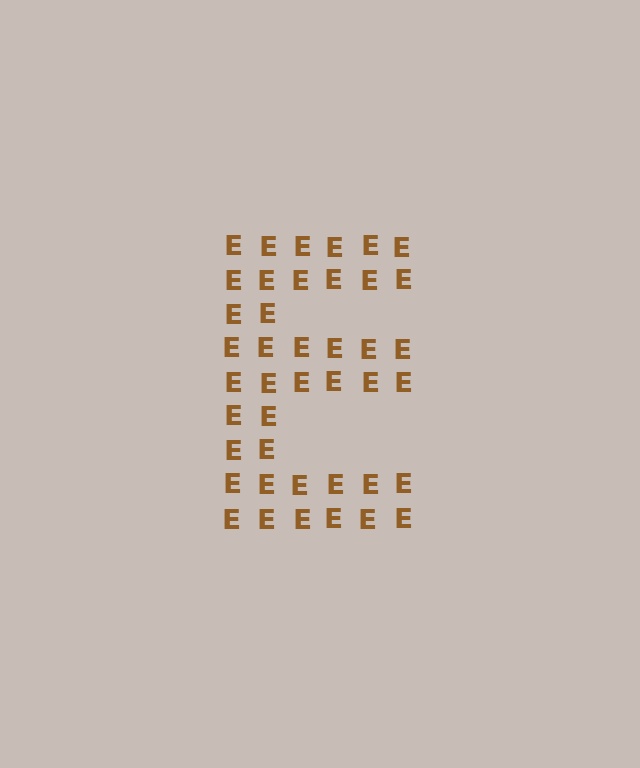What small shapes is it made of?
It is made of small letter E's.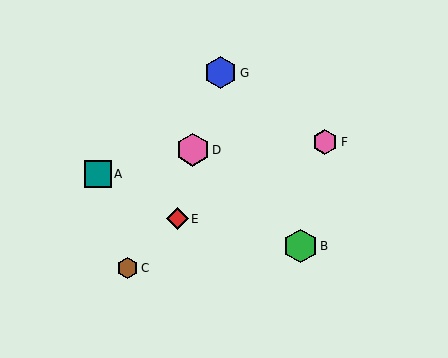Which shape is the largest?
The green hexagon (labeled B) is the largest.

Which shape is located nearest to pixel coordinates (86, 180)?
The teal square (labeled A) at (98, 174) is nearest to that location.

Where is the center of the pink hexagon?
The center of the pink hexagon is at (193, 150).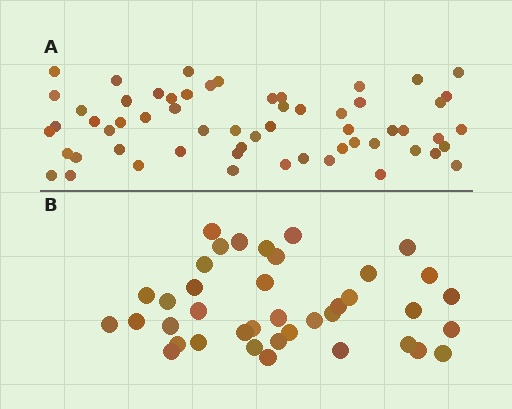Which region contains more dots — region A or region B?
Region A (the top region) has more dots.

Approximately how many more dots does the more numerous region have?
Region A has approximately 20 more dots than region B.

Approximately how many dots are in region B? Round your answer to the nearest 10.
About 40 dots. (The exact count is 39, which rounds to 40.)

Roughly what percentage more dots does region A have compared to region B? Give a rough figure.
About 50% more.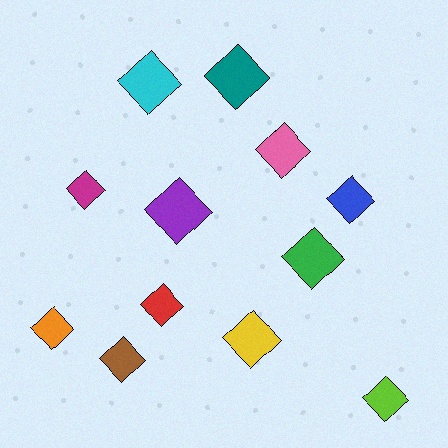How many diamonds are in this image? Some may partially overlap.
There are 12 diamonds.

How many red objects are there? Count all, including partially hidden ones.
There is 1 red object.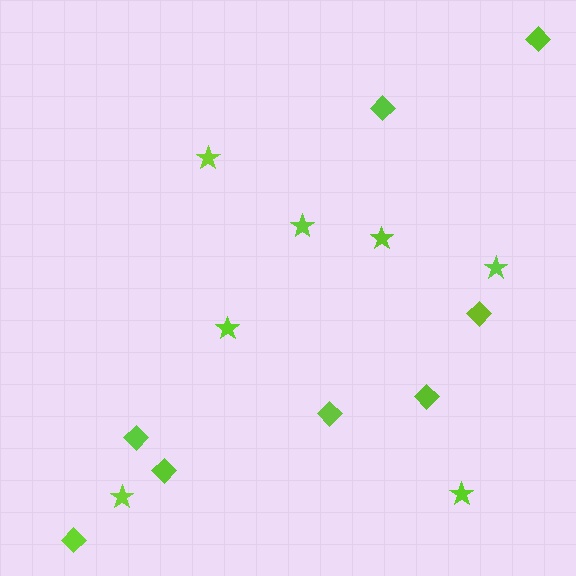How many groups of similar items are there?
There are 2 groups: one group of diamonds (8) and one group of stars (7).